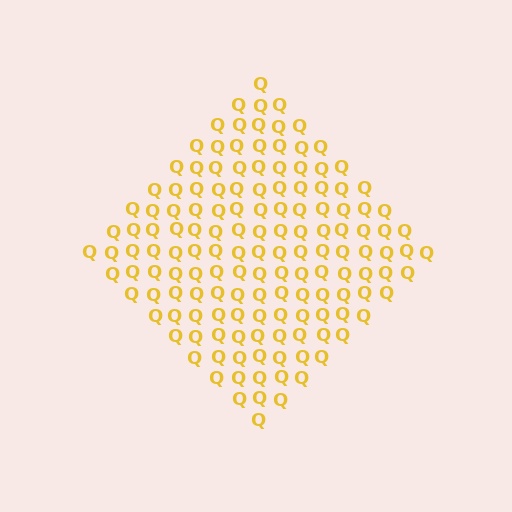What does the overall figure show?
The overall figure shows a diamond.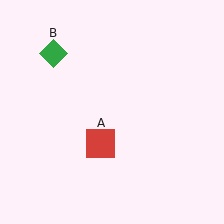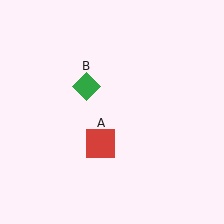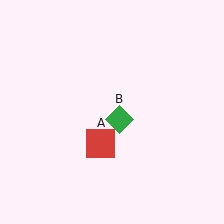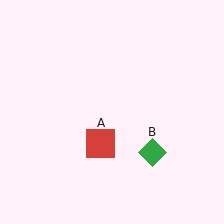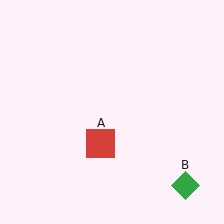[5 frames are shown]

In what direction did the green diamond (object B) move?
The green diamond (object B) moved down and to the right.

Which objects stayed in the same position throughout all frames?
Red square (object A) remained stationary.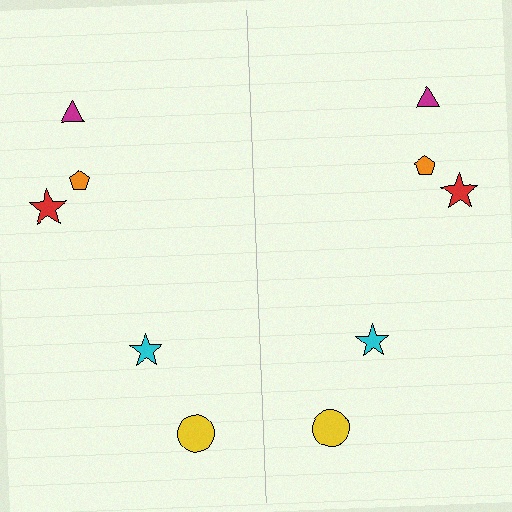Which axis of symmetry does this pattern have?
The pattern has a vertical axis of symmetry running through the center of the image.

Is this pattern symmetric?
Yes, this pattern has bilateral (reflection) symmetry.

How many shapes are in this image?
There are 10 shapes in this image.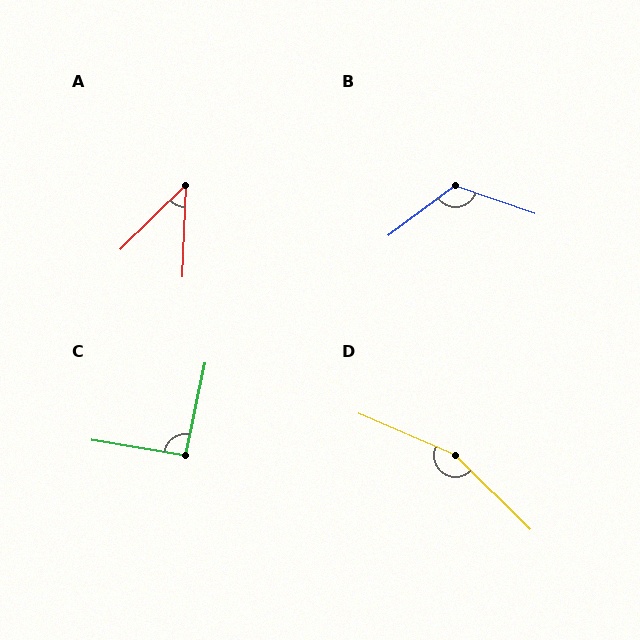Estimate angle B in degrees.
Approximately 124 degrees.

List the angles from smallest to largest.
A (43°), C (92°), B (124°), D (158°).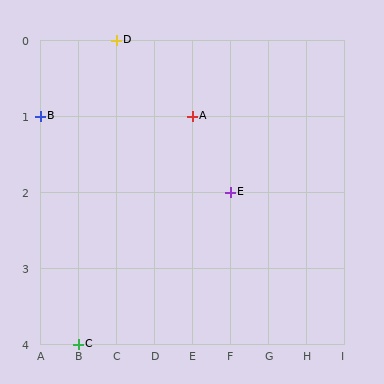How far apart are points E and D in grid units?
Points E and D are 3 columns and 2 rows apart (about 3.6 grid units diagonally).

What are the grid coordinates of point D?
Point D is at grid coordinates (C, 0).